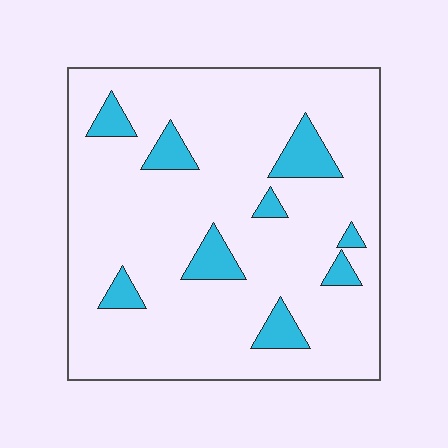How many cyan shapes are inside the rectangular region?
9.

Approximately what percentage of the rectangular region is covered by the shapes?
Approximately 10%.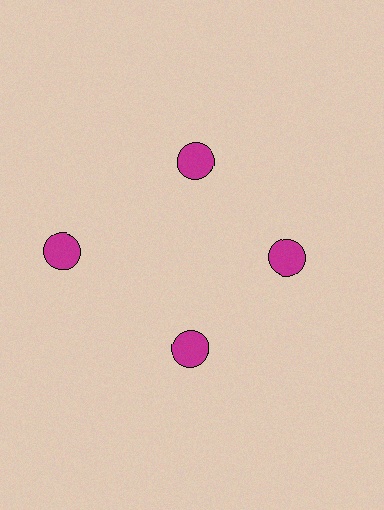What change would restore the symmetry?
The symmetry would be restored by moving it inward, back onto the ring so that all 4 circles sit at equal angles and equal distance from the center.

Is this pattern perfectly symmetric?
No. The 4 magenta circles are arranged in a ring, but one element near the 9 o'clock position is pushed outward from the center, breaking the 4-fold rotational symmetry.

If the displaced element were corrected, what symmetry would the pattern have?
It would have 4-fold rotational symmetry — the pattern would map onto itself every 90 degrees.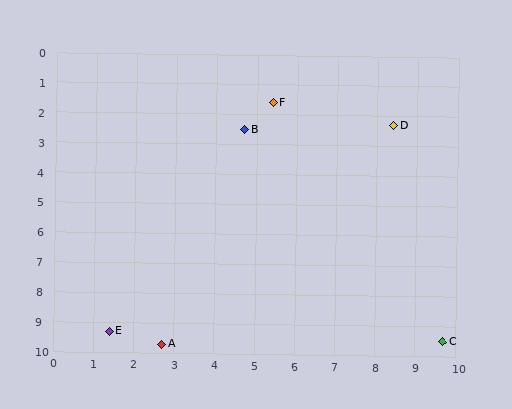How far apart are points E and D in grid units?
Points E and D are about 9.9 grid units apart.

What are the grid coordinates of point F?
Point F is at approximately (5.4, 1.6).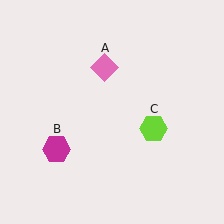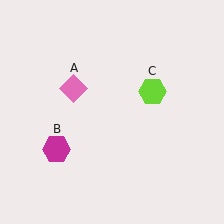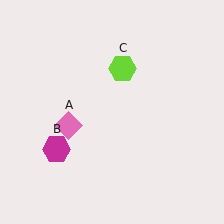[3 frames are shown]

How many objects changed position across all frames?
2 objects changed position: pink diamond (object A), lime hexagon (object C).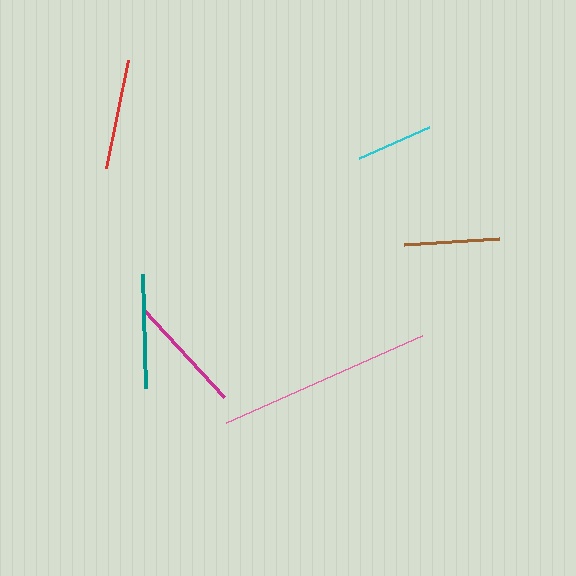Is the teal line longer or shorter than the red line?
The teal line is longer than the red line.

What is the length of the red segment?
The red segment is approximately 110 pixels long.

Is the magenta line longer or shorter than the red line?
The magenta line is longer than the red line.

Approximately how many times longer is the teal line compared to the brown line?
The teal line is approximately 1.2 times the length of the brown line.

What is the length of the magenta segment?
The magenta segment is approximately 120 pixels long.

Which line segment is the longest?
The pink line is the longest at approximately 214 pixels.